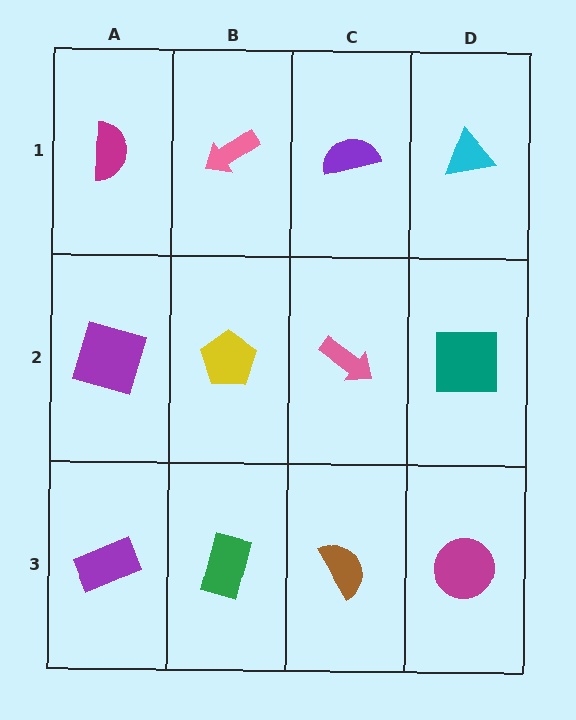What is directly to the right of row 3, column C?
A magenta circle.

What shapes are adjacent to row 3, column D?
A teal square (row 2, column D), a brown semicircle (row 3, column C).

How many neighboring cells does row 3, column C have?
3.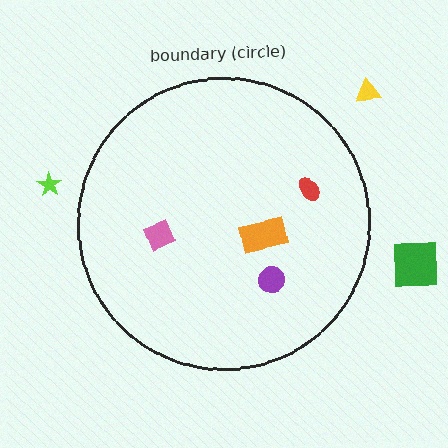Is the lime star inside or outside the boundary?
Outside.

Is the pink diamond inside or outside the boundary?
Inside.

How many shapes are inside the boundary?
4 inside, 3 outside.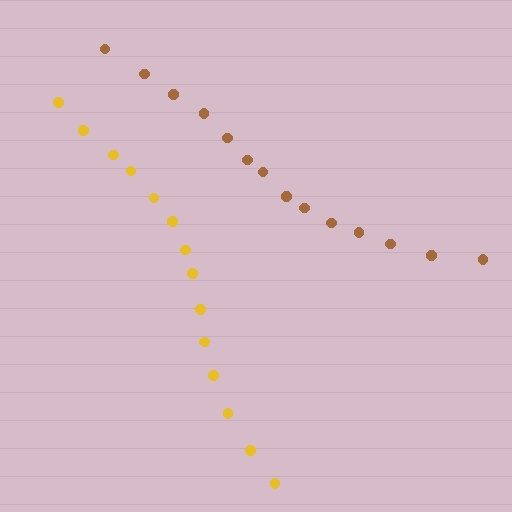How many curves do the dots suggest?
There are 2 distinct paths.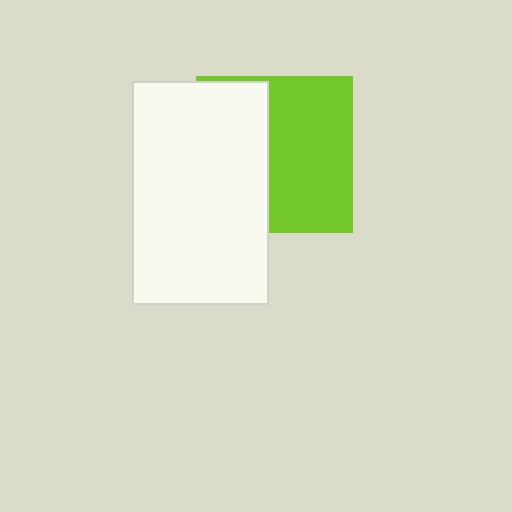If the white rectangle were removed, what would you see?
You would see the complete lime square.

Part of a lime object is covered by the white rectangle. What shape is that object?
It is a square.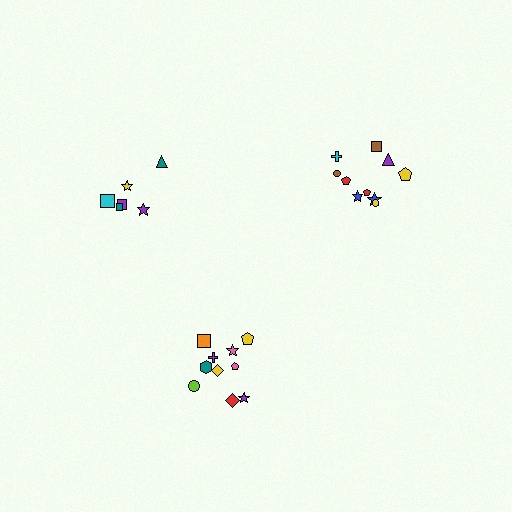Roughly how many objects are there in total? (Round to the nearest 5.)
Roughly 25 objects in total.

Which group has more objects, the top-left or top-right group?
The top-right group.